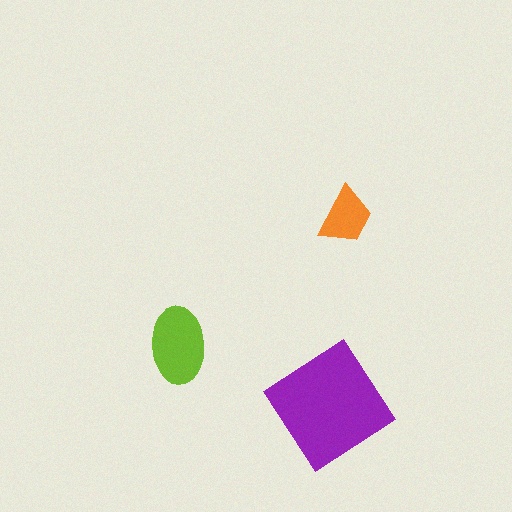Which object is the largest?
The purple diamond.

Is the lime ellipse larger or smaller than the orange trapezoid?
Larger.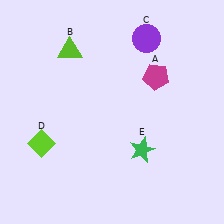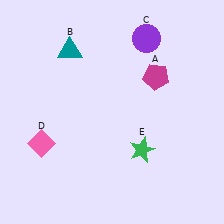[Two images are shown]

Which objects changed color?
B changed from lime to teal. D changed from lime to pink.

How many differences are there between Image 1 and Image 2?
There are 2 differences between the two images.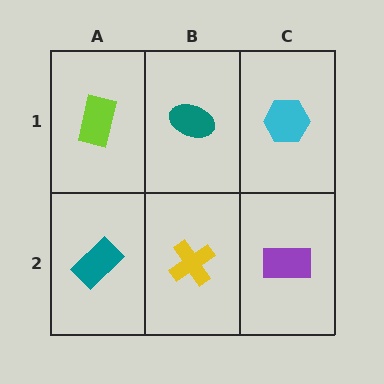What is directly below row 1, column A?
A teal rectangle.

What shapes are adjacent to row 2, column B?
A teal ellipse (row 1, column B), a teal rectangle (row 2, column A), a purple rectangle (row 2, column C).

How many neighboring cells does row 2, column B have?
3.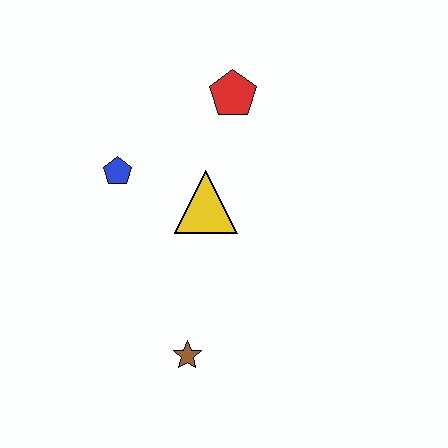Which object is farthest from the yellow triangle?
The brown star is farthest from the yellow triangle.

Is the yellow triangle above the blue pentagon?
No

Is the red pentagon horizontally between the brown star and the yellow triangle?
No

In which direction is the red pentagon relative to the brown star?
The red pentagon is above the brown star.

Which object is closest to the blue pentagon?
The yellow triangle is closest to the blue pentagon.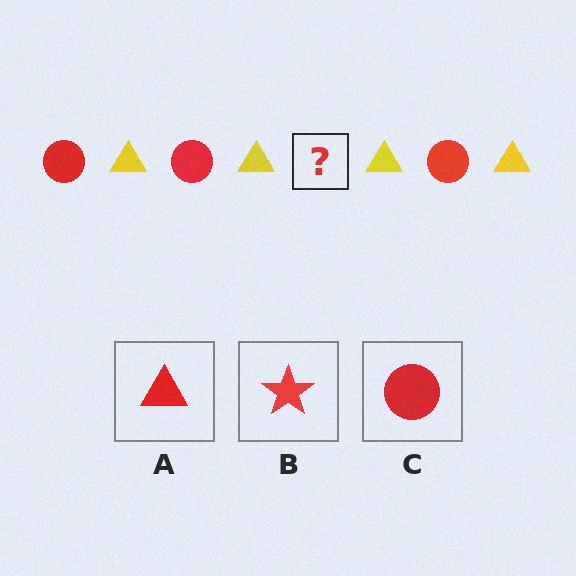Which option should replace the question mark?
Option C.